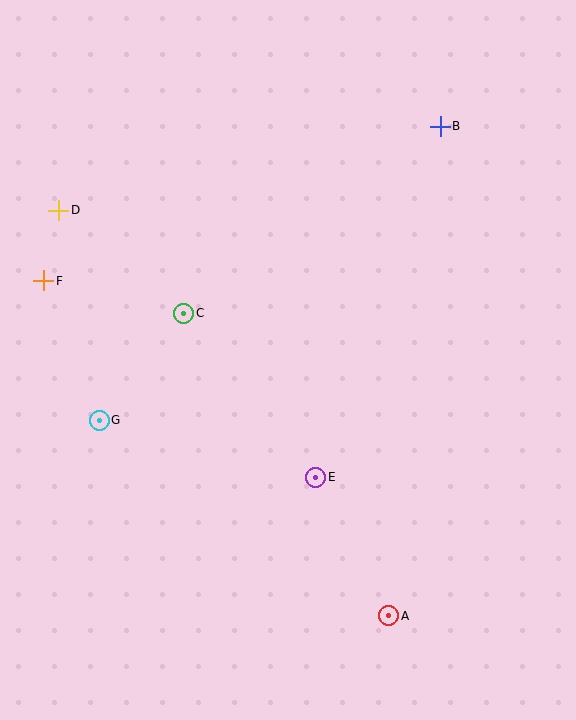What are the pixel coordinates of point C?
Point C is at (184, 313).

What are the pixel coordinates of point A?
Point A is at (389, 616).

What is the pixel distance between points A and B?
The distance between A and B is 492 pixels.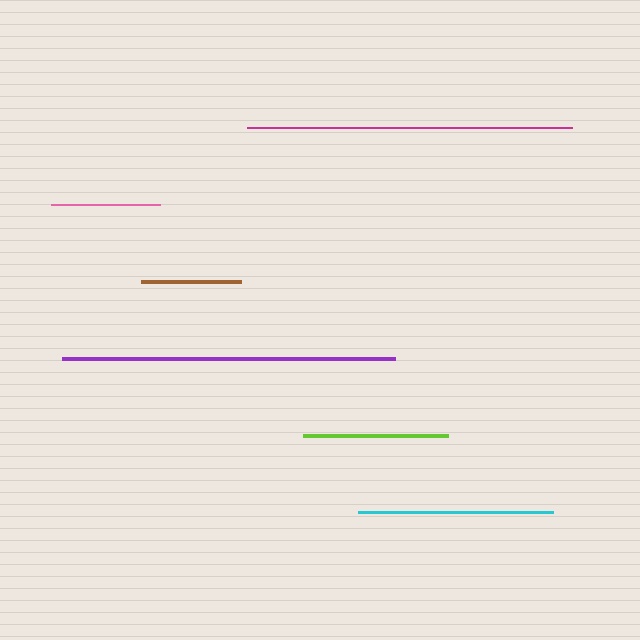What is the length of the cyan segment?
The cyan segment is approximately 194 pixels long.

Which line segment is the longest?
The purple line is the longest at approximately 333 pixels.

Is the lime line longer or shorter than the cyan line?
The cyan line is longer than the lime line.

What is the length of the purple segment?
The purple segment is approximately 333 pixels long.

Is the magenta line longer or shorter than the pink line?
The magenta line is longer than the pink line.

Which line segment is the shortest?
The brown line is the shortest at approximately 100 pixels.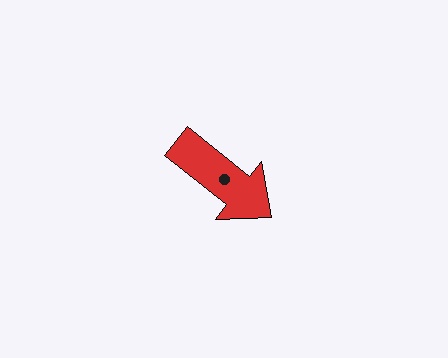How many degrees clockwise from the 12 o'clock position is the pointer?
Approximately 129 degrees.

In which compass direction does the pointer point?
Southeast.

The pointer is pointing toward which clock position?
Roughly 4 o'clock.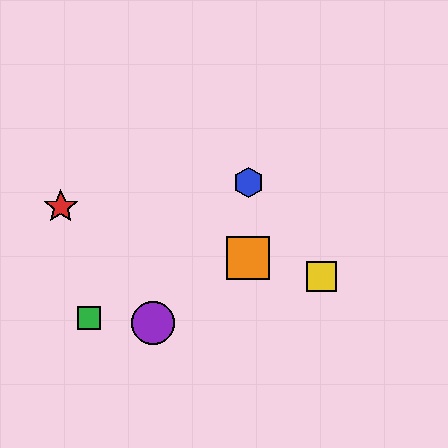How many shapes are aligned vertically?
2 shapes (the blue hexagon, the orange square) are aligned vertically.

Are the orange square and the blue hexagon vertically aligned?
Yes, both are at x≈248.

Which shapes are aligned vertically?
The blue hexagon, the orange square are aligned vertically.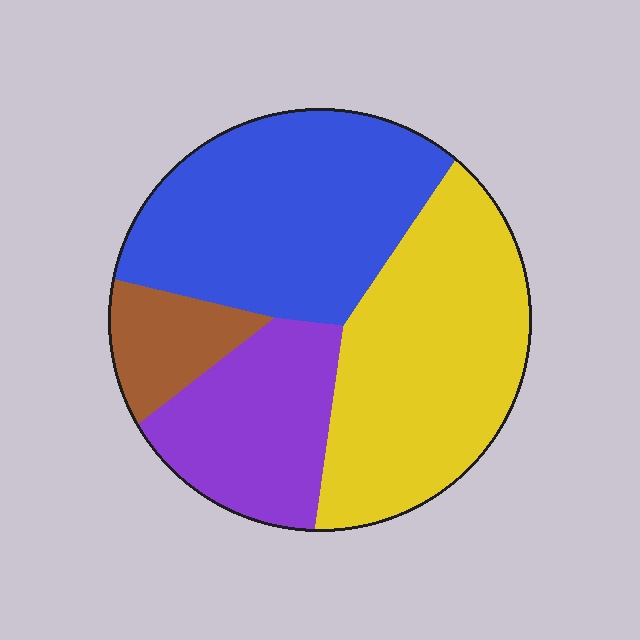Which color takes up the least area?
Brown, at roughly 10%.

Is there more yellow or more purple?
Yellow.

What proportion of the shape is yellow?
Yellow covers about 35% of the shape.